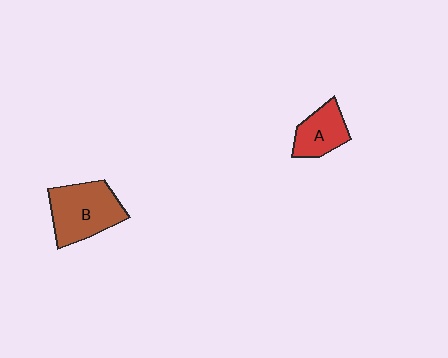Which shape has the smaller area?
Shape A (red).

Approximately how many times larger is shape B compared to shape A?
Approximately 1.7 times.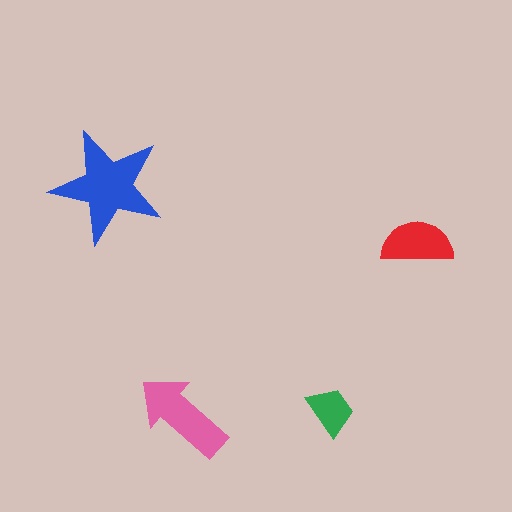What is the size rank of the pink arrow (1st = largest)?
2nd.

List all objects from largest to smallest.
The blue star, the pink arrow, the red semicircle, the green trapezoid.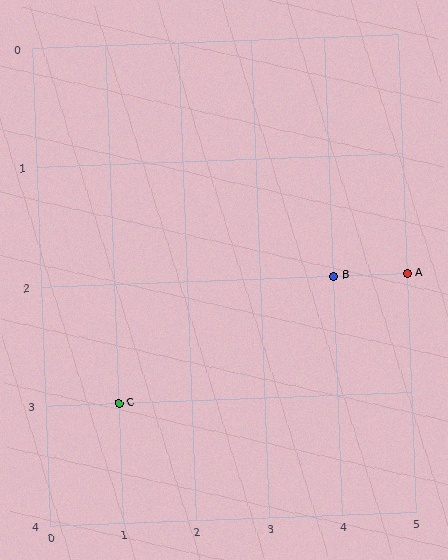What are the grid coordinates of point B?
Point B is at grid coordinates (4, 2).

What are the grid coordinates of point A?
Point A is at grid coordinates (5, 2).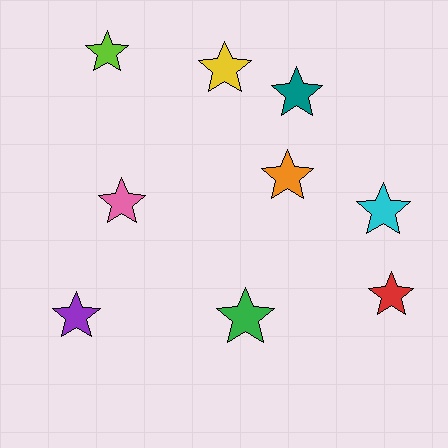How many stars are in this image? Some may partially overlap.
There are 9 stars.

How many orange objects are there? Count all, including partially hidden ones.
There is 1 orange object.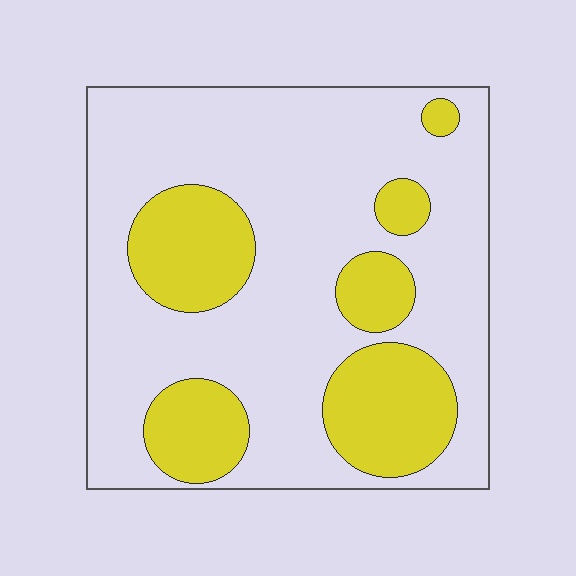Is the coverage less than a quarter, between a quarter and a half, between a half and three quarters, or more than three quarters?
Between a quarter and a half.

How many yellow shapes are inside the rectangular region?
6.